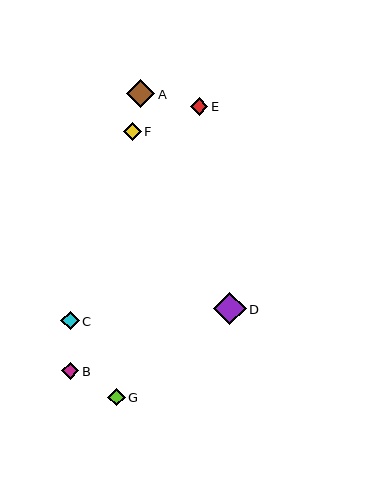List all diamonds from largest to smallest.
From largest to smallest: D, A, C, F, E, G, B.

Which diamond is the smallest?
Diamond B is the smallest with a size of approximately 17 pixels.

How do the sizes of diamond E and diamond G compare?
Diamond E and diamond G are approximately the same size.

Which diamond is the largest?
Diamond D is the largest with a size of approximately 32 pixels.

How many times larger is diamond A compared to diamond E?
Diamond A is approximately 1.6 times the size of diamond E.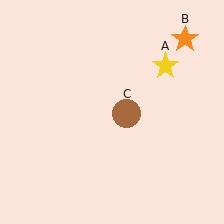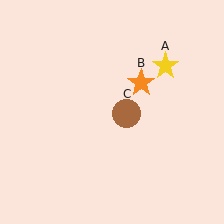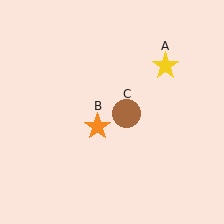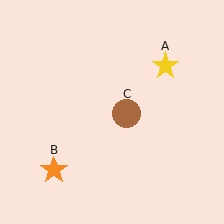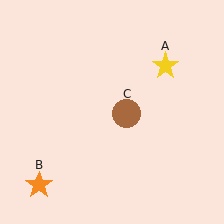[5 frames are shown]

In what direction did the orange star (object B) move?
The orange star (object B) moved down and to the left.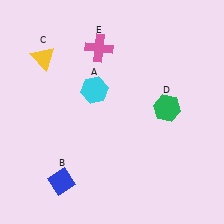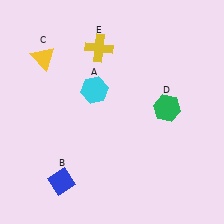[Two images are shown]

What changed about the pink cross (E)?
In Image 1, E is pink. In Image 2, it changed to yellow.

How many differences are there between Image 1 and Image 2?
There is 1 difference between the two images.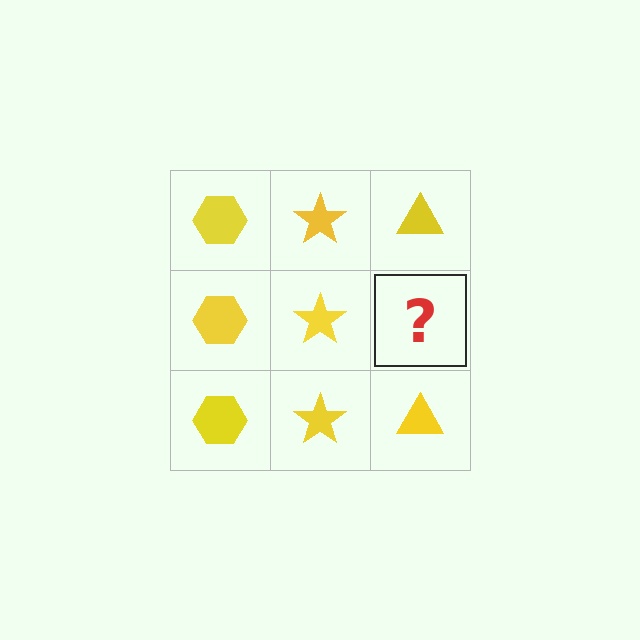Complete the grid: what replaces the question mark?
The question mark should be replaced with a yellow triangle.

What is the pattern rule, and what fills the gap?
The rule is that each column has a consistent shape. The gap should be filled with a yellow triangle.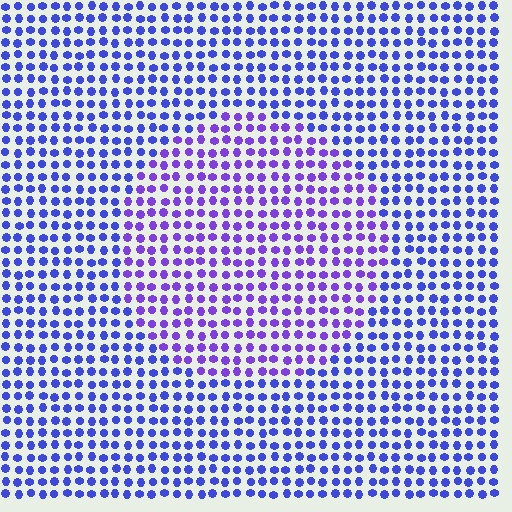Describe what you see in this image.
The image is filled with small blue elements in a uniform arrangement. A circle-shaped region is visible where the elements are tinted to a slightly different hue, forming a subtle color boundary.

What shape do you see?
I see a circle.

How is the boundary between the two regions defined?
The boundary is defined purely by a slight shift in hue (about 29 degrees). Spacing, size, and orientation are identical on both sides.